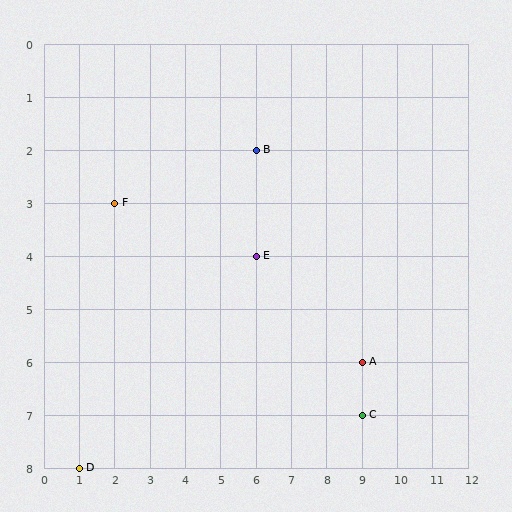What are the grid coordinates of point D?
Point D is at grid coordinates (1, 8).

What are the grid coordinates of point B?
Point B is at grid coordinates (6, 2).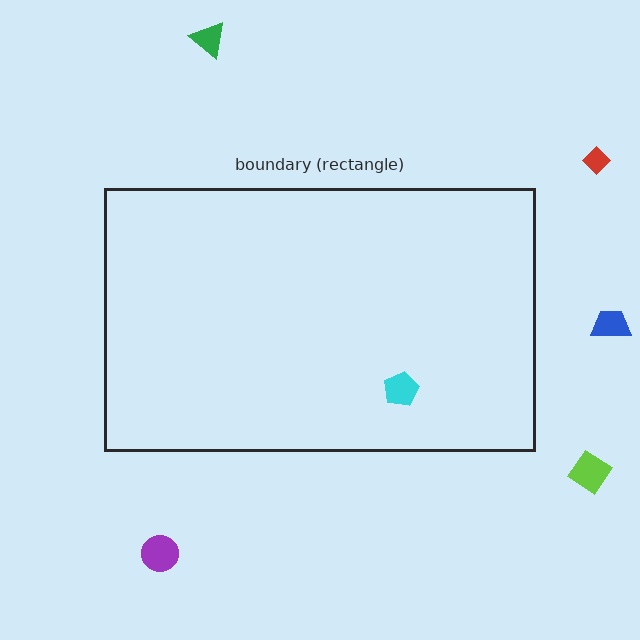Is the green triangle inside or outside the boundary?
Outside.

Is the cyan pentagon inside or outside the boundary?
Inside.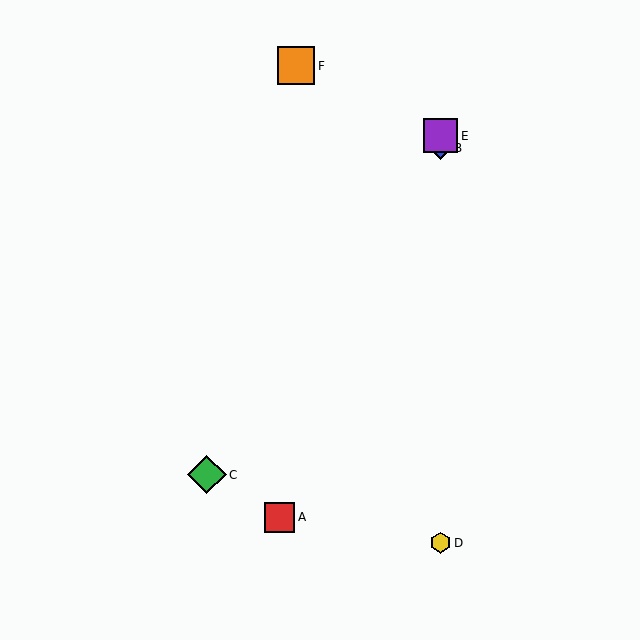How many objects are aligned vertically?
3 objects (B, D, E) are aligned vertically.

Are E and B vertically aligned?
Yes, both are at x≈440.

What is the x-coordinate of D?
Object D is at x≈440.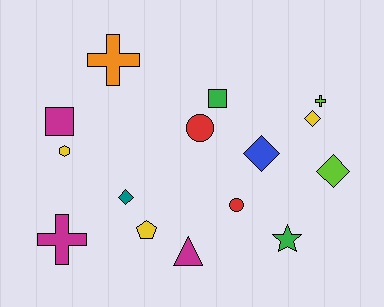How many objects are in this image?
There are 15 objects.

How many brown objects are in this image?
There are no brown objects.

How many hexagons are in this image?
There is 1 hexagon.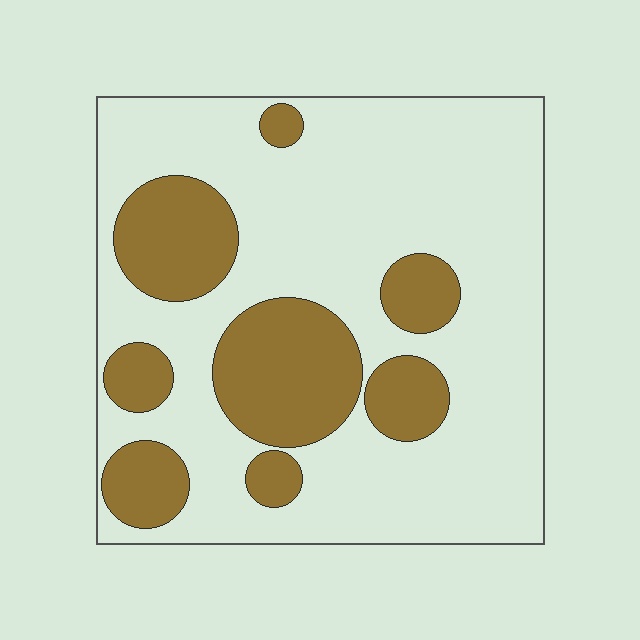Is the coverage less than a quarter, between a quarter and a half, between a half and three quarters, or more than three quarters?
Between a quarter and a half.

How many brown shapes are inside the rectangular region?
8.